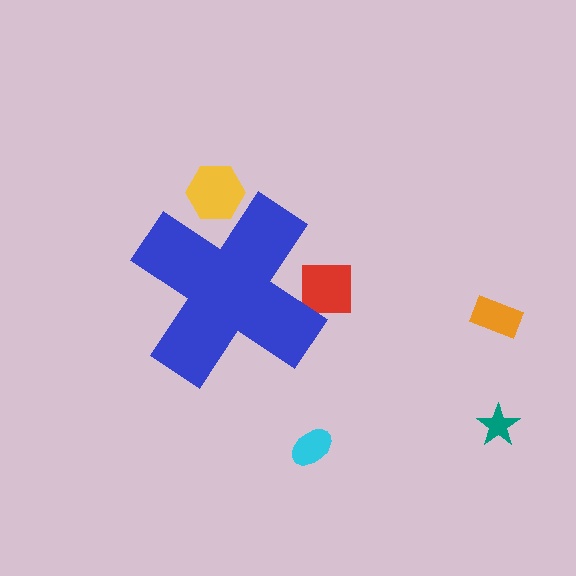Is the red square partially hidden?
Yes, the red square is partially hidden behind the blue cross.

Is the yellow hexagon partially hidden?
Yes, the yellow hexagon is partially hidden behind the blue cross.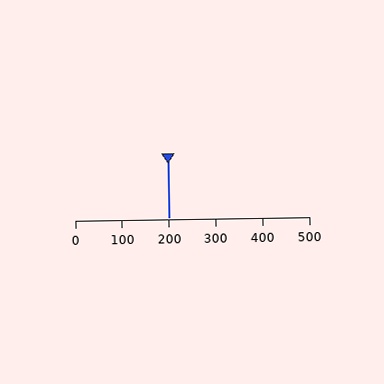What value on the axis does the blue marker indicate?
The marker indicates approximately 200.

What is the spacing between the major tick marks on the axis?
The major ticks are spaced 100 apart.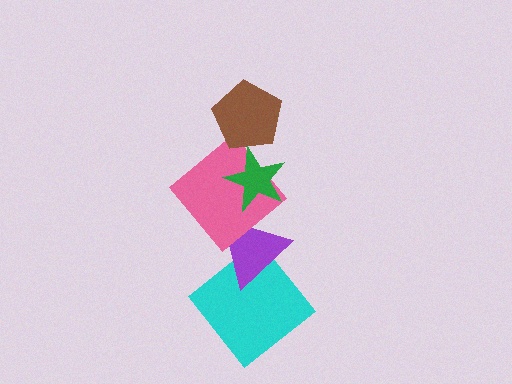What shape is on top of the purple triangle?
The pink diamond is on top of the purple triangle.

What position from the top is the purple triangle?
The purple triangle is 4th from the top.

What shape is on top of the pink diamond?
The green star is on top of the pink diamond.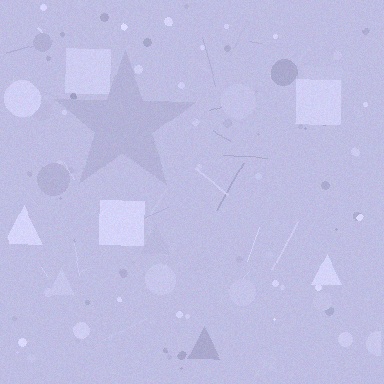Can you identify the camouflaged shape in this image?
The camouflaged shape is a star.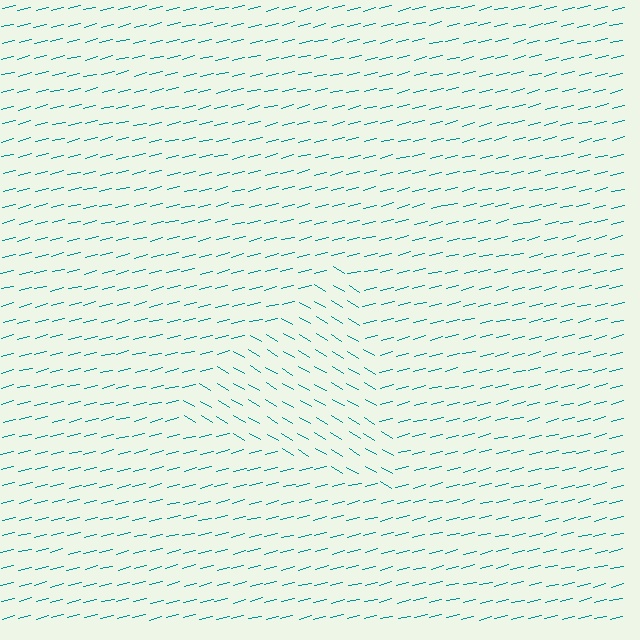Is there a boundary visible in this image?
Yes, there is a texture boundary formed by a change in line orientation.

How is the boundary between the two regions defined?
The boundary is defined purely by a change in line orientation (approximately 45 degrees difference). All lines are the same color and thickness.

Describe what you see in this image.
The image is filled with small teal line segments. A triangle region in the image has lines oriented differently from the surrounding lines, creating a visible texture boundary.